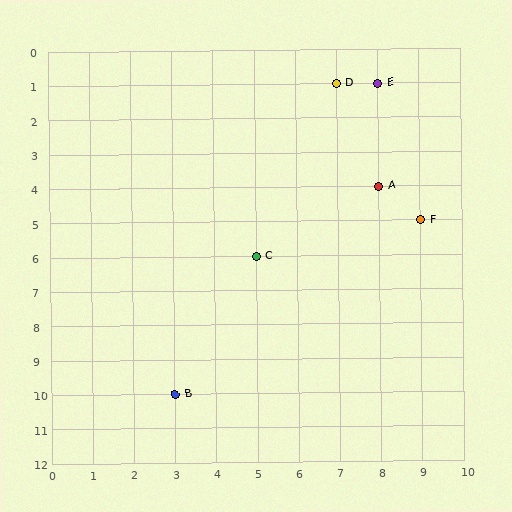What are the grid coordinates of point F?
Point F is at grid coordinates (9, 5).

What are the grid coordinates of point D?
Point D is at grid coordinates (7, 1).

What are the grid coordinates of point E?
Point E is at grid coordinates (8, 1).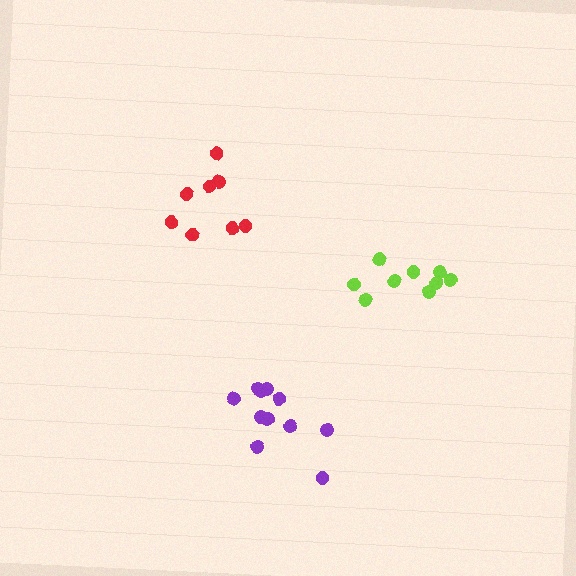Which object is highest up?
The red cluster is topmost.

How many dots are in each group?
Group 1: 8 dots, Group 2: 9 dots, Group 3: 11 dots (28 total).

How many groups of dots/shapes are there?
There are 3 groups.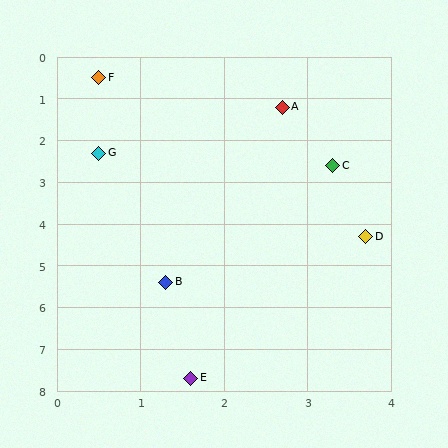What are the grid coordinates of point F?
Point F is at approximately (0.5, 0.5).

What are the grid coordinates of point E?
Point E is at approximately (1.6, 7.7).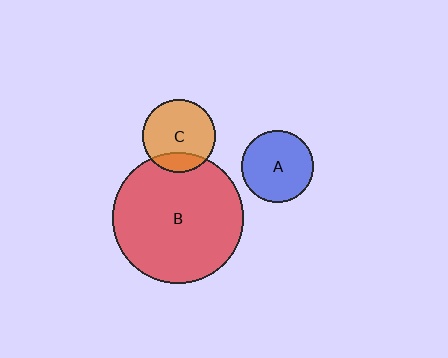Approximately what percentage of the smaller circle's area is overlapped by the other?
Approximately 20%.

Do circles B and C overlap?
Yes.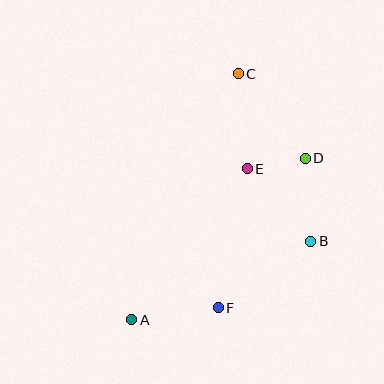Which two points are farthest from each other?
Points A and C are farthest from each other.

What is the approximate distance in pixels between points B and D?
The distance between B and D is approximately 83 pixels.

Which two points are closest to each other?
Points D and E are closest to each other.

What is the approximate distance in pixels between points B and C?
The distance between B and C is approximately 183 pixels.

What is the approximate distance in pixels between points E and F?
The distance between E and F is approximately 142 pixels.